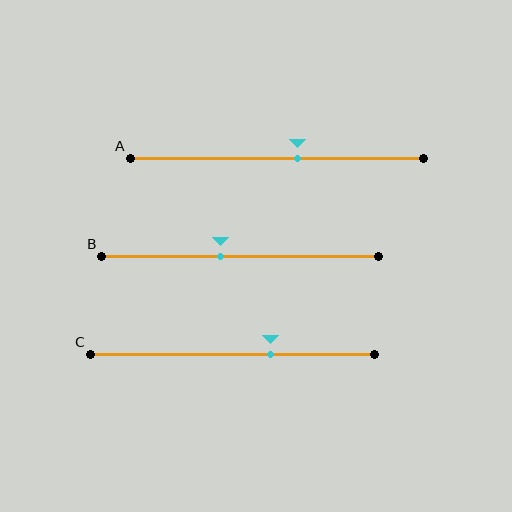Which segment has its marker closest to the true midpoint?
Segment A has its marker closest to the true midpoint.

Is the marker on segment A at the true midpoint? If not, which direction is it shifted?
No, the marker on segment A is shifted to the right by about 7% of the segment length.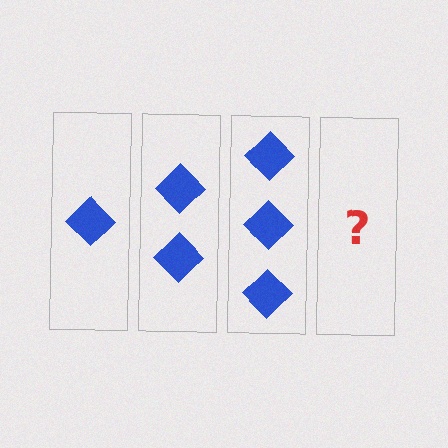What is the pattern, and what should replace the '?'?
The pattern is that each step adds one more diamond. The '?' should be 4 diamonds.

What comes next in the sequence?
The next element should be 4 diamonds.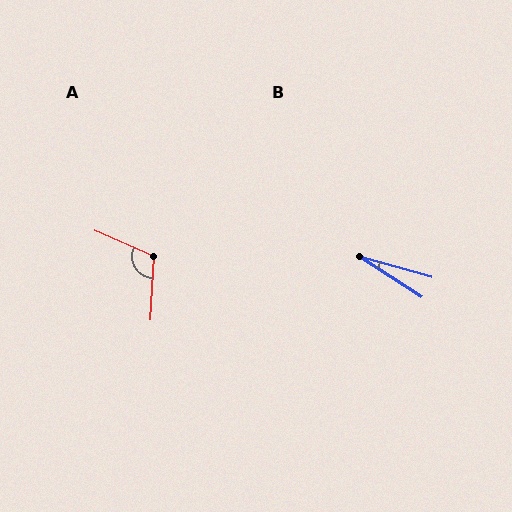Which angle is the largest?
A, at approximately 111 degrees.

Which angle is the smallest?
B, at approximately 17 degrees.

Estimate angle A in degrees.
Approximately 111 degrees.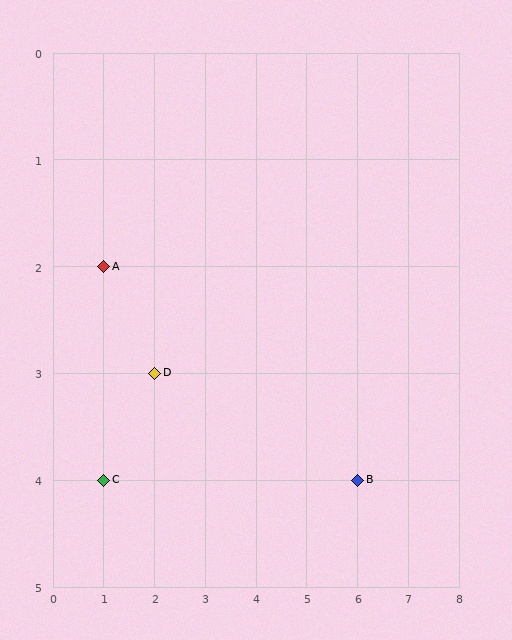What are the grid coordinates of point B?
Point B is at grid coordinates (6, 4).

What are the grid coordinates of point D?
Point D is at grid coordinates (2, 3).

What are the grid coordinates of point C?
Point C is at grid coordinates (1, 4).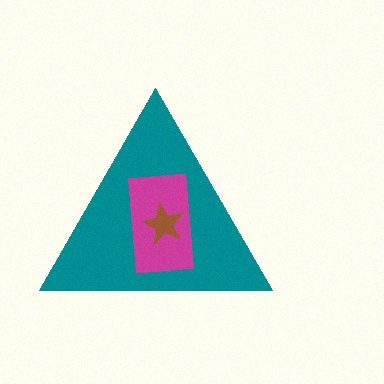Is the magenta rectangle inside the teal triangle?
Yes.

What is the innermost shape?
The brown star.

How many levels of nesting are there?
3.